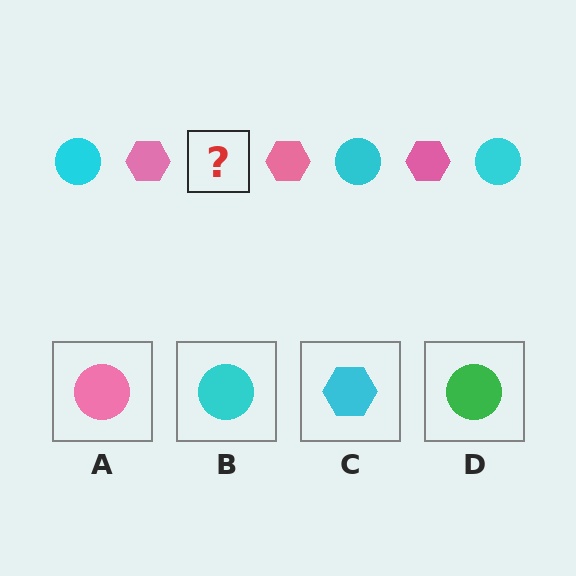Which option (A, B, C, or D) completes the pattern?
B.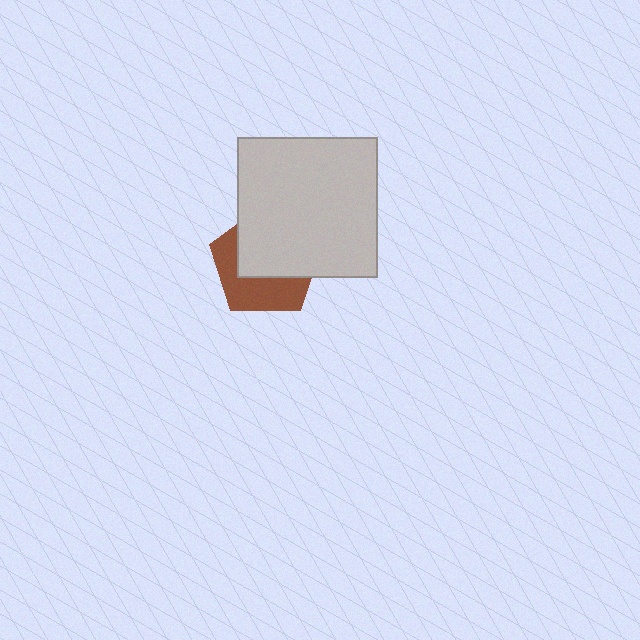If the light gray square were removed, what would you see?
You would see the complete brown pentagon.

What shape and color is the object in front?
The object in front is a light gray square.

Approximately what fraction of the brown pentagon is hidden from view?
Roughly 55% of the brown pentagon is hidden behind the light gray square.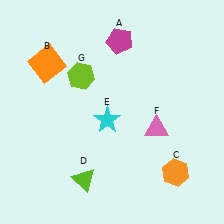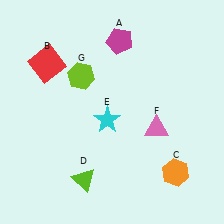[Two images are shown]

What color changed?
The square (B) changed from orange in Image 1 to red in Image 2.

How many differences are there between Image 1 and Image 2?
There is 1 difference between the two images.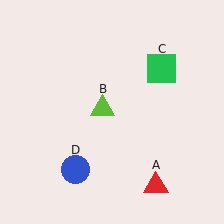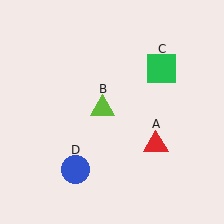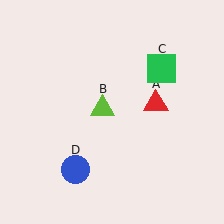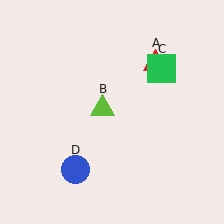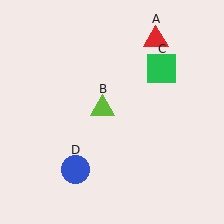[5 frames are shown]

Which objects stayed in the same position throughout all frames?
Lime triangle (object B) and green square (object C) and blue circle (object D) remained stationary.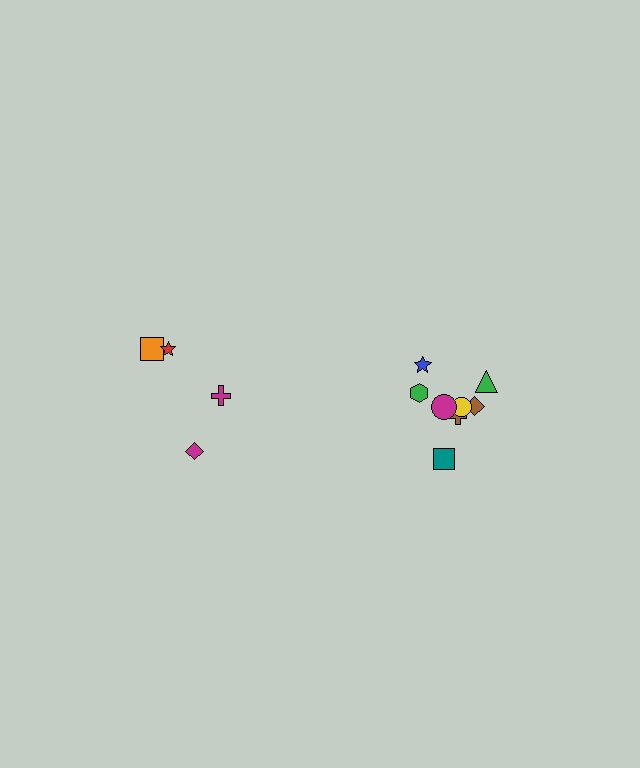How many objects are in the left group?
There are 4 objects.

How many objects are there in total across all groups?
There are 12 objects.